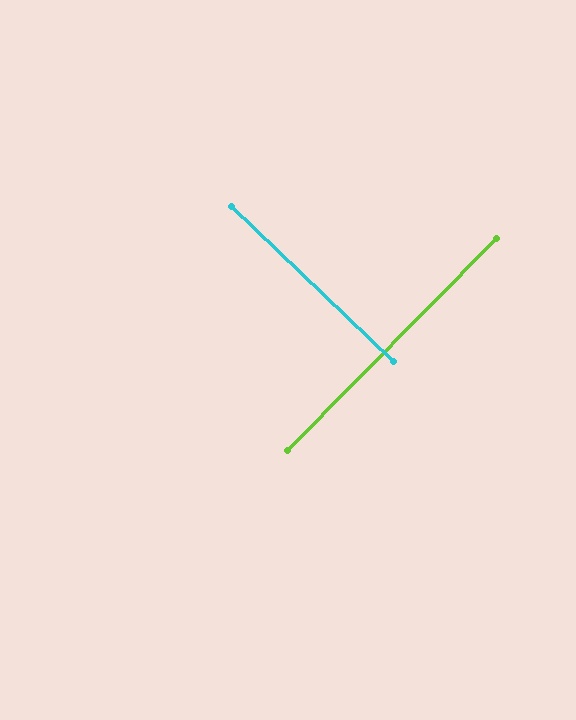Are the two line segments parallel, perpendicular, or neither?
Perpendicular — they meet at approximately 89°.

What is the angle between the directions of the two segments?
Approximately 89 degrees.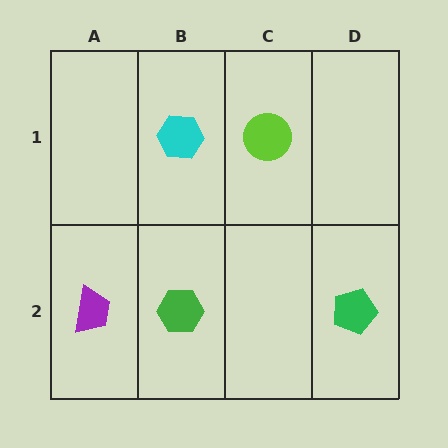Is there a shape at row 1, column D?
No, that cell is empty.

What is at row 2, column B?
A green hexagon.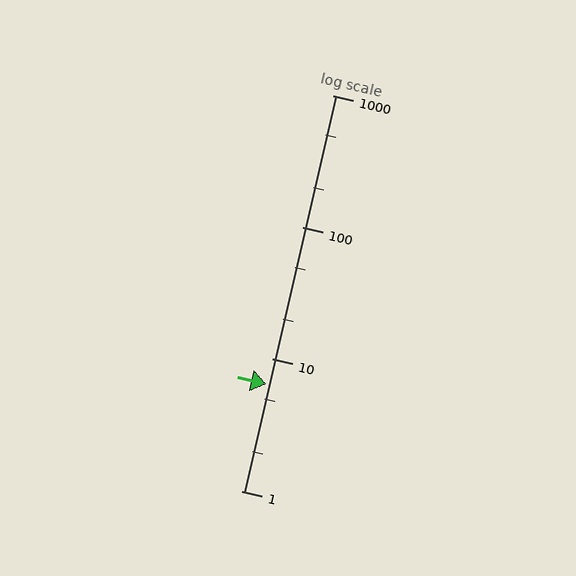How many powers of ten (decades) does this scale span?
The scale spans 3 decades, from 1 to 1000.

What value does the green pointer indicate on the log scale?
The pointer indicates approximately 6.4.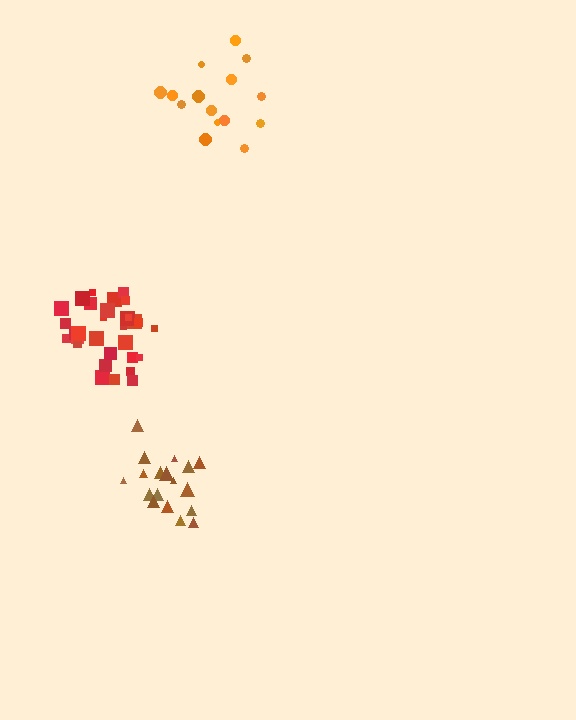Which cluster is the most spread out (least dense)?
Orange.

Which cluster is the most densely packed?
Red.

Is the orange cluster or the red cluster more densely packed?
Red.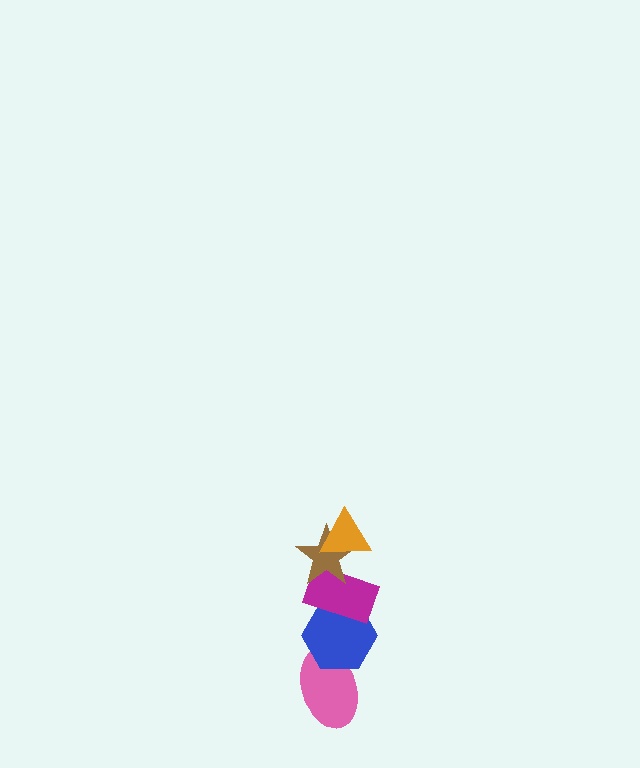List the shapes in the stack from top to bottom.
From top to bottom: the orange triangle, the brown star, the magenta rectangle, the blue hexagon, the pink ellipse.